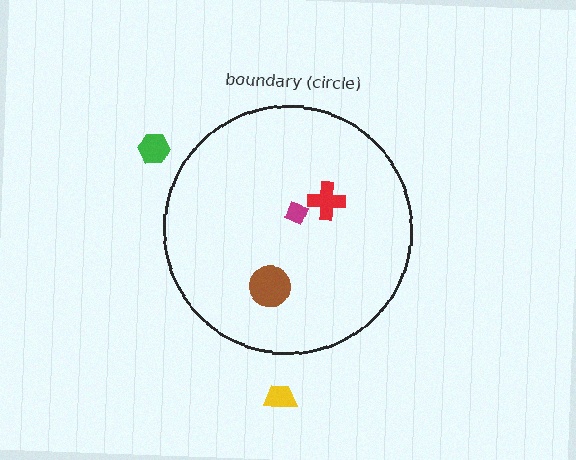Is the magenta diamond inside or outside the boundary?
Inside.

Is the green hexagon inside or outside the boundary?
Outside.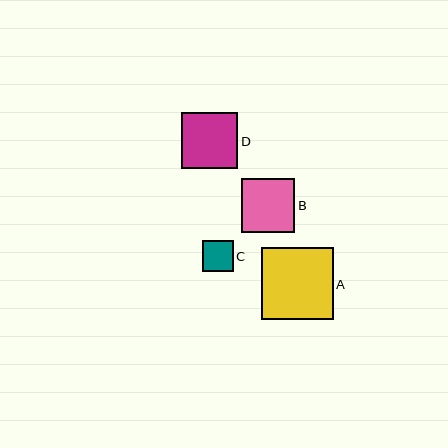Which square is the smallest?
Square C is the smallest with a size of approximately 30 pixels.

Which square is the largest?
Square A is the largest with a size of approximately 72 pixels.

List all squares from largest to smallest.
From largest to smallest: A, D, B, C.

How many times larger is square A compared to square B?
Square A is approximately 1.3 times the size of square B.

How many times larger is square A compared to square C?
Square A is approximately 2.4 times the size of square C.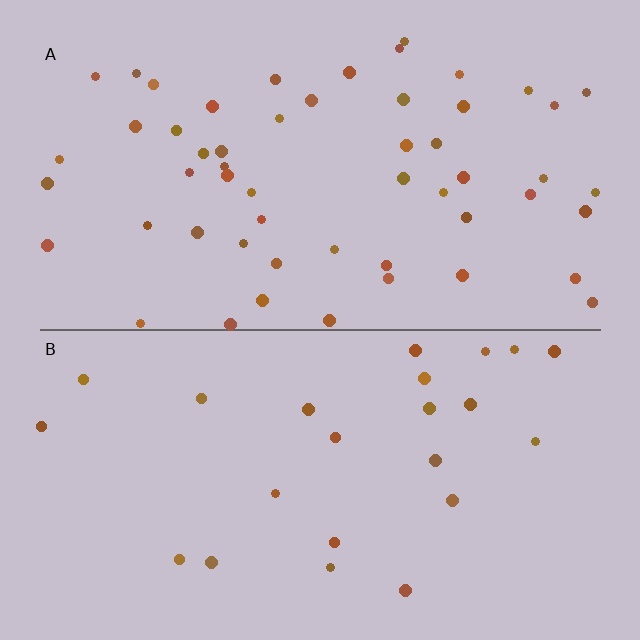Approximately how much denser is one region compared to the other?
Approximately 2.3× — region A over region B.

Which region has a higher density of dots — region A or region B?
A (the top).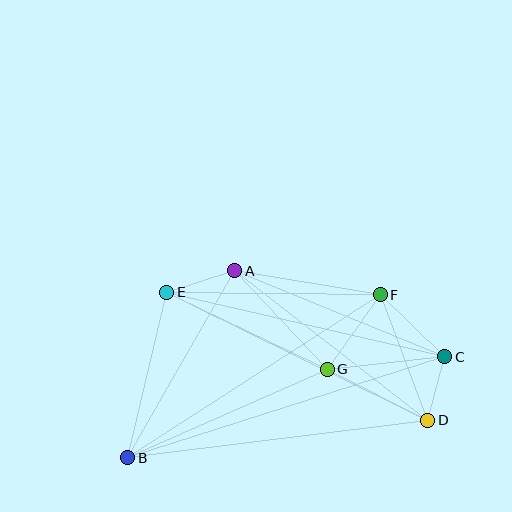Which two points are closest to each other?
Points C and D are closest to each other.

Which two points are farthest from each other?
Points B and C are farthest from each other.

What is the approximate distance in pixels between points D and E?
The distance between D and E is approximately 291 pixels.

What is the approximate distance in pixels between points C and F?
The distance between C and F is approximately 89 pixels.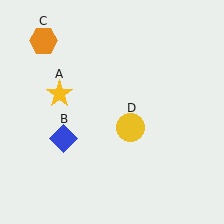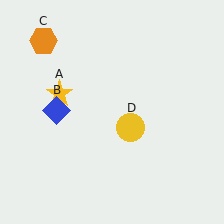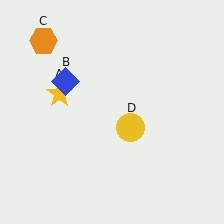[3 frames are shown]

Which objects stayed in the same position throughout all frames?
Yellow star (object A) and orange hexagon (object C) and yellow circle (object D) remained stationary.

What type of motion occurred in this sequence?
The blue diamond (object B) rotated clockwise around the center of the scene.